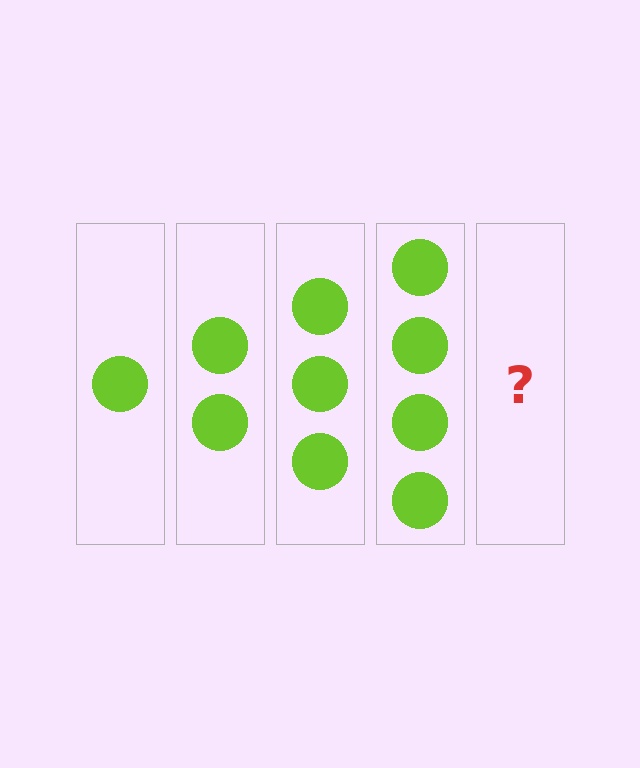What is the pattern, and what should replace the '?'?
The pattern is that each step adds one more circle. The '?' should be 5 circles.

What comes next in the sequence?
The next element should be 5 circles.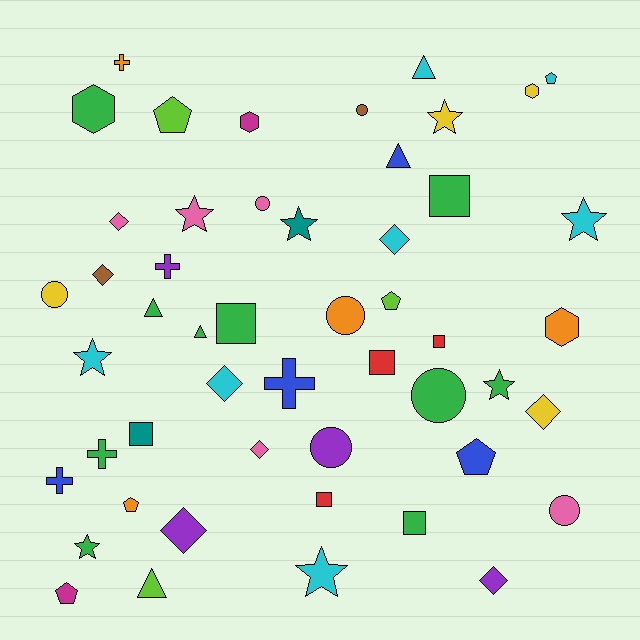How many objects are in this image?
There are 50 objects.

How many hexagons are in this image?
There are 4 hexagons.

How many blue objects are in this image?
There are 4 blue objects.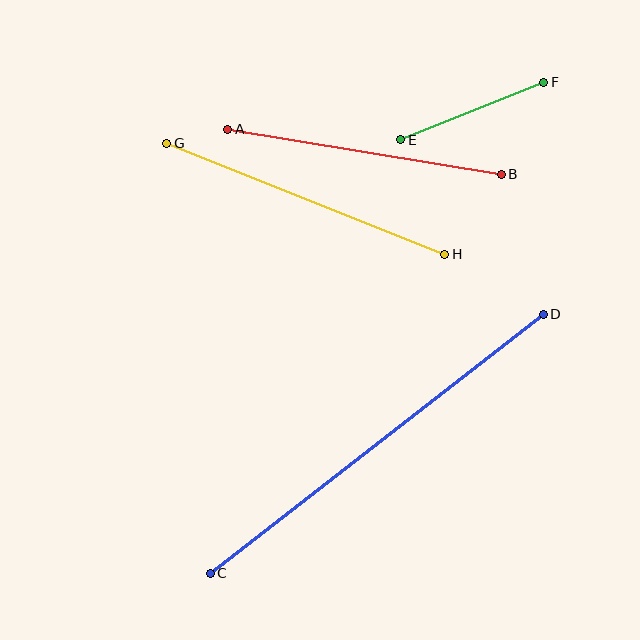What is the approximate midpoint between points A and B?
The midpoint is at approximately (365, 152) pixels.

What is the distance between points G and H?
The distance is approximately 299 pixels.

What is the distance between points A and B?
The distance is approximately 277 pixels.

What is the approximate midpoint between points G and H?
The midpoint is at approximately (306, 199) pixels.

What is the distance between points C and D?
The distance is approximately 422 pixels.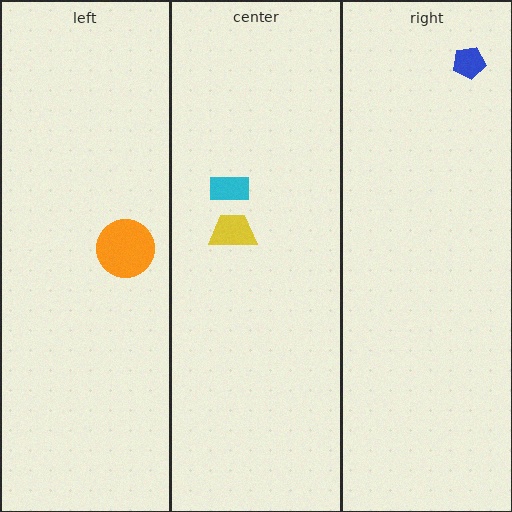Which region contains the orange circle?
The left region.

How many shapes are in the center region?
2.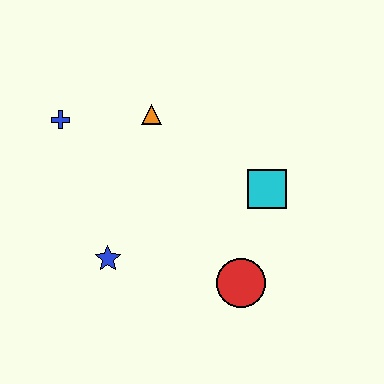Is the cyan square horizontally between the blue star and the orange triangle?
No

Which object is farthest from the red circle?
The blue cross is farthest from the red circle.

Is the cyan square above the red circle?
Yes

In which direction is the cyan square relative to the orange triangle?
The cyan square is to the right of the orange triangle.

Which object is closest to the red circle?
The cyan square is closest to the red circle.